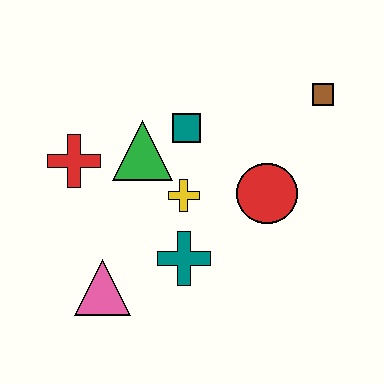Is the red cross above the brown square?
No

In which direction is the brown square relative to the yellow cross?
The brown square is to the right of the yellow cross.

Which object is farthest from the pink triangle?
The brown square is farthest from the pink triangle.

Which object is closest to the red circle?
The yellow cross is closest to the red circle.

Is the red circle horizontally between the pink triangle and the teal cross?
No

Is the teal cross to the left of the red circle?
Yes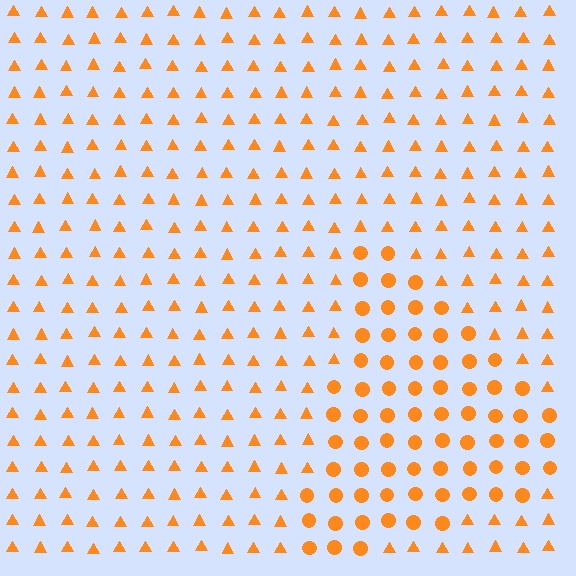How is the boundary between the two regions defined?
The boundary is defined by a change in element shape: circles inside vs. triangles outside. All elements share the same color and spacing.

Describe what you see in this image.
The image is filled with small orange elements arranged in a uniform grid. A triangle-shaped region contains circles, while the surrounding area contains triangles. The boundary is defined purely by the change in element shape.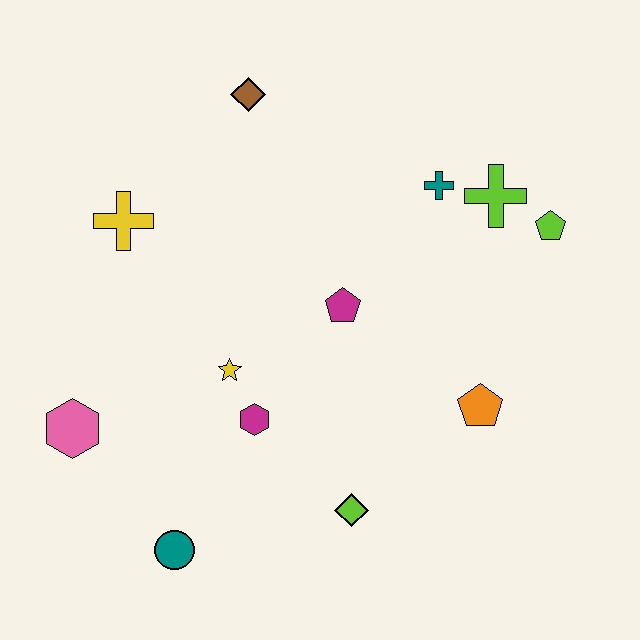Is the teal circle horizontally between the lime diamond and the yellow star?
No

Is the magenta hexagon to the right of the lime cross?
No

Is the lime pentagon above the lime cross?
No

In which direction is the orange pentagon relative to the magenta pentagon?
The orange pentagon is to the right of the magenta pentagon.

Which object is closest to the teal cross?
The lime cross is closest to the teal cross.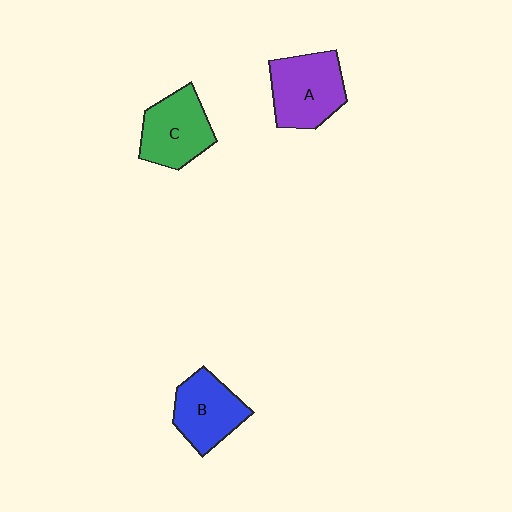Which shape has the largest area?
Shape A (purple).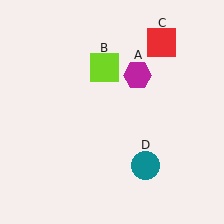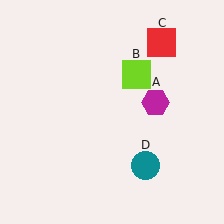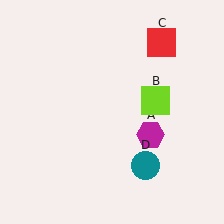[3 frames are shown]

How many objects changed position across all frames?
2 objects changed position: magenta hexagon (object A), lime square (object B).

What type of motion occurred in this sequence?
The magenta hexagon (object A), lime square (object B) rotated clockwise around the center of the scene.